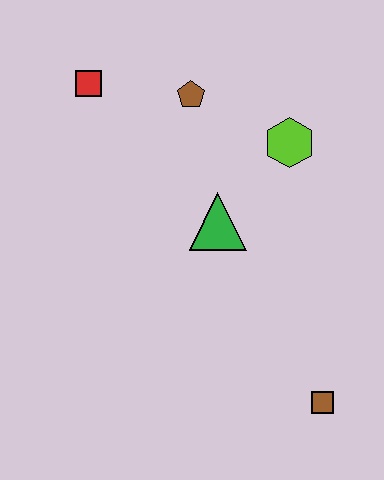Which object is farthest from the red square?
The brown square is farthest from the red square.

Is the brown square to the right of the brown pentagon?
Yes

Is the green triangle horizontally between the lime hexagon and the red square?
Yes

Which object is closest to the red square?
The brown pentagon is closest to the red square.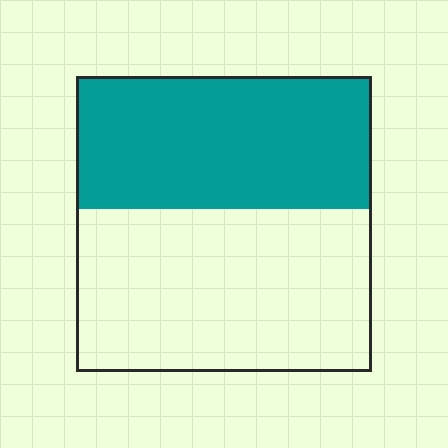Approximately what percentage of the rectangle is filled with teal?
Approximately 45%.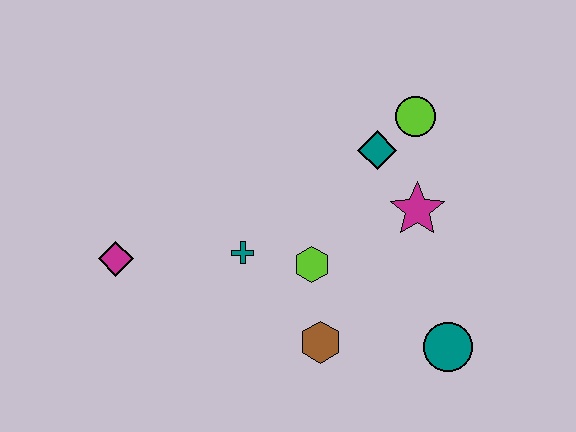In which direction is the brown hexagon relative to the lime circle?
The brown hexagon is below the lime circle.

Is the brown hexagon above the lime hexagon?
No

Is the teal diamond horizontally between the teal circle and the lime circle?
No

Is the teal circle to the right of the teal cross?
Yes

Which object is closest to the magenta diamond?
The teal cross is closest to the magenta diamond.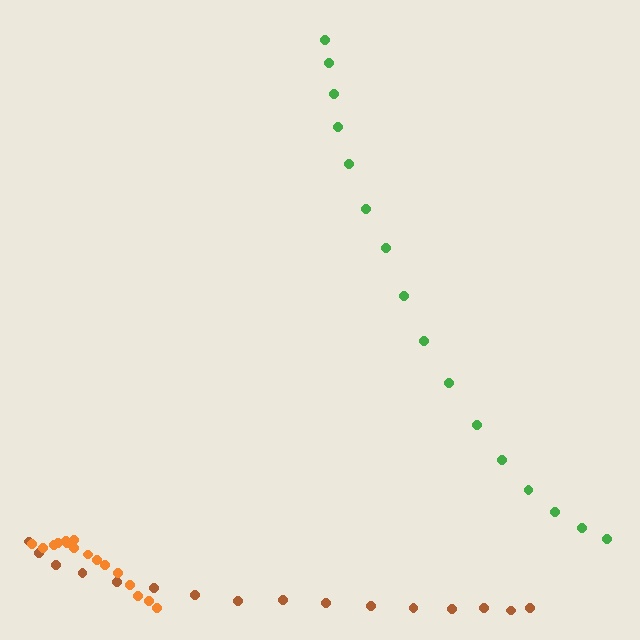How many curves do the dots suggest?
There are 3 distinct paths.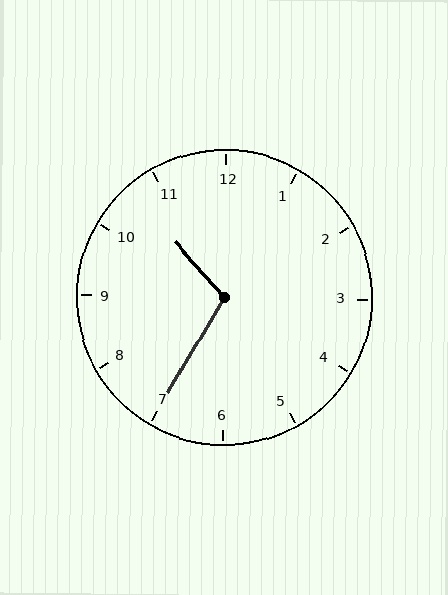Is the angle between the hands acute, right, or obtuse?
It is obtuse.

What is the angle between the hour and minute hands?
Approximately 108 degrees.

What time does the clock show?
10:35.